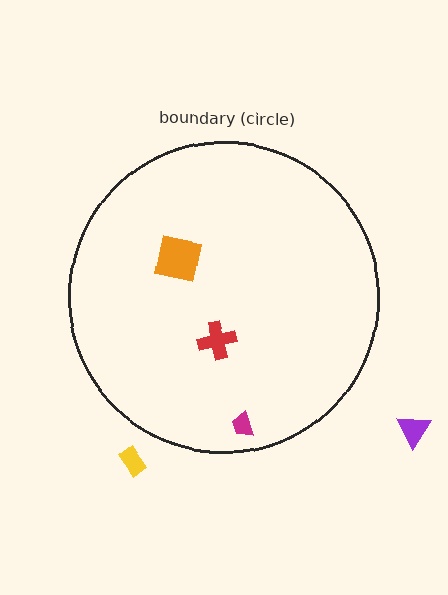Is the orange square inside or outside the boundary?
Inside.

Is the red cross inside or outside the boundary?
Inside.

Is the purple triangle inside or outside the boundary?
Outside.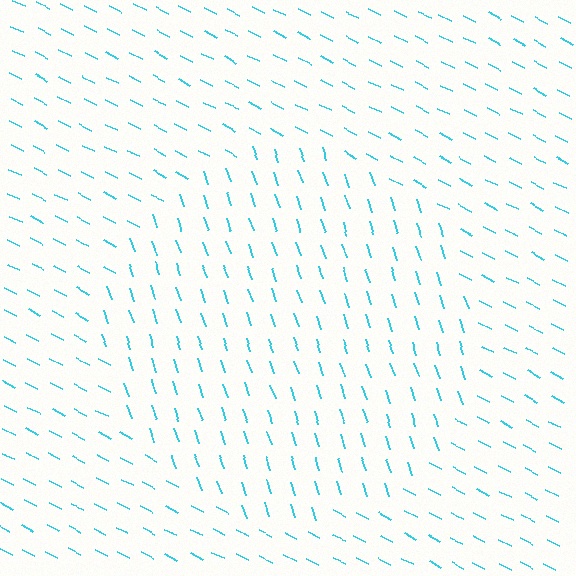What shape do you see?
I see a circle.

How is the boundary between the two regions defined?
The boundary is defined purely by a change in line orientation (approximately 45 degrees difference). All lines are the same color and thickness.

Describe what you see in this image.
The image is filled with small cyan line segments. A circle region in the image has lines oriented differently from the surrounding lines, creating a visible texture boundary.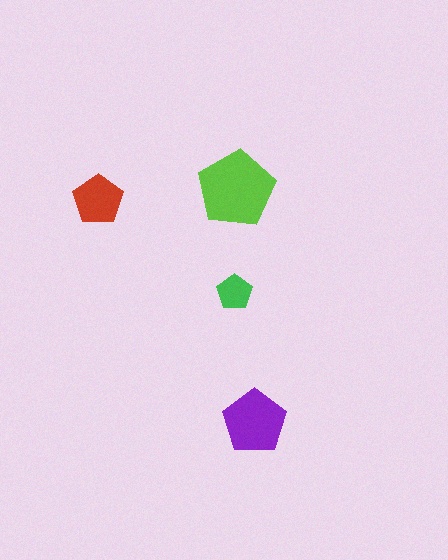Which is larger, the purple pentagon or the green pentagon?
The purple one.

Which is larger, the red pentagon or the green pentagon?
The red one.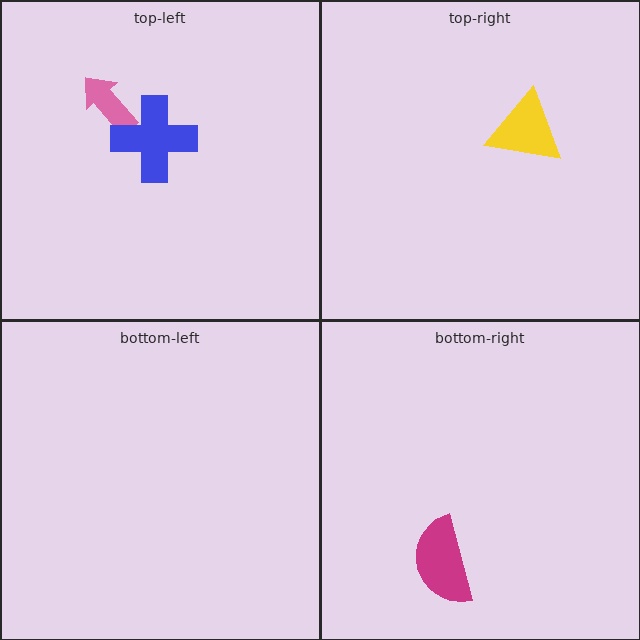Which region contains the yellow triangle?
The top-right region.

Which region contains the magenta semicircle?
The bottom-right region.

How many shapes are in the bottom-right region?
1.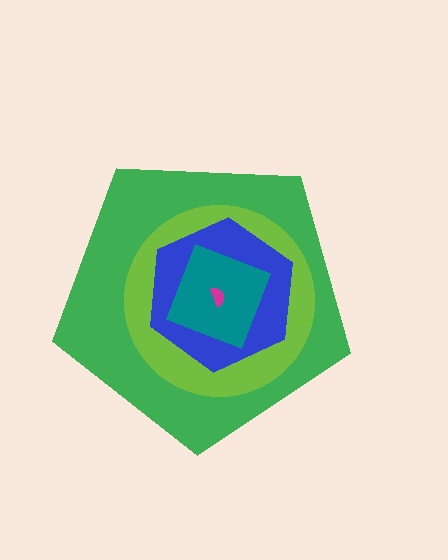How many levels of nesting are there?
5.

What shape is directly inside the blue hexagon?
The teal square.